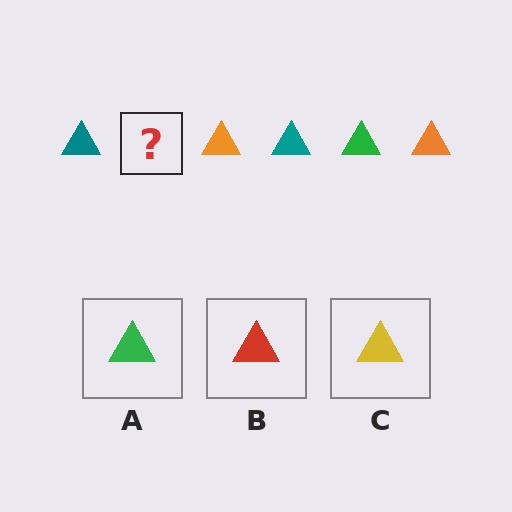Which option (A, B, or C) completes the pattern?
A.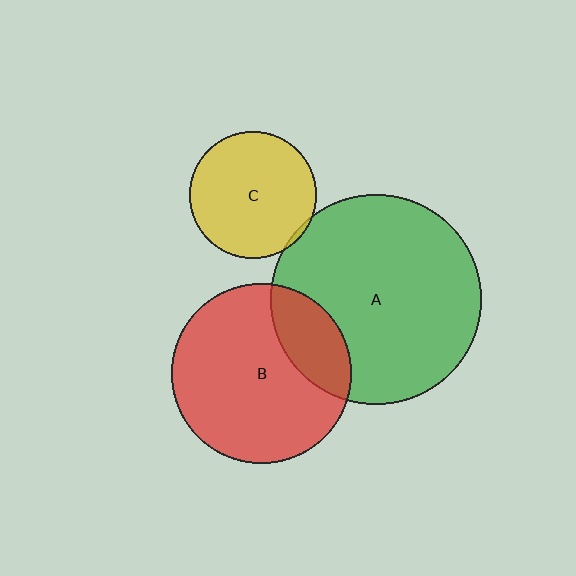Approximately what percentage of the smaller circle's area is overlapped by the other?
Approximately 25%.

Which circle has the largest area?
Circle A (green).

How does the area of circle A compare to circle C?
Approximately 2.8 times.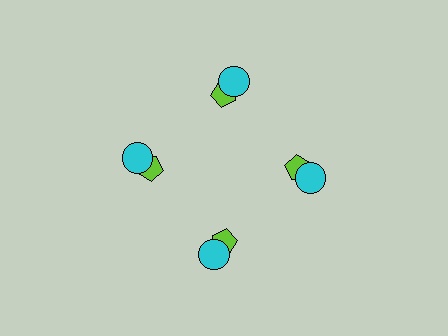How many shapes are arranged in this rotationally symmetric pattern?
There are 8 shapes, arranged in 4 groups of 2.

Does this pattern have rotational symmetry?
Yes, this pattern has 4-fold rotational symmetry. It looks the same after rotating 90 degrees around the center.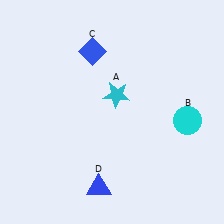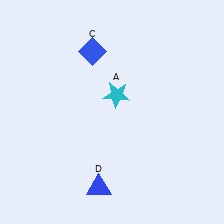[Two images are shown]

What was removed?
The cyan circle (B) was removed in Image 2.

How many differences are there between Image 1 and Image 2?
There is 1 difference between the two images.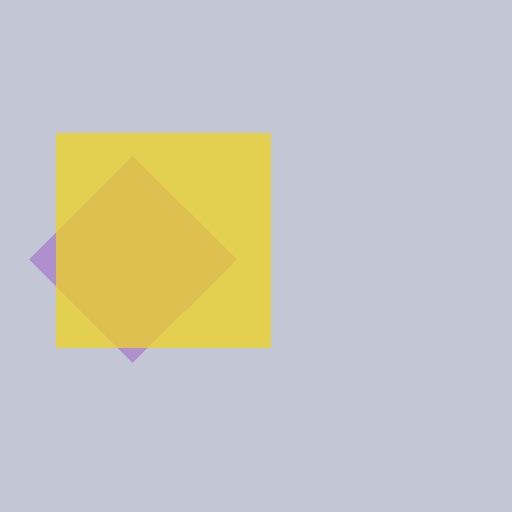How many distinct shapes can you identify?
There are 2 distinct shapes: a purple diamond, a yellow square.